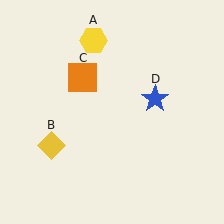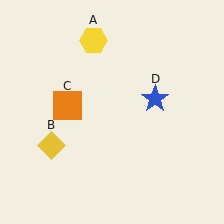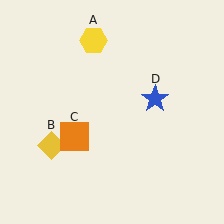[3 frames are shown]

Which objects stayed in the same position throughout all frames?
Yellow hexagon (object A) and yellow diamond (object B) and blue star (object D) remained stationary.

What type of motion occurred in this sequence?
The orange square (object C) rotated counterclockwise around the center of the scene.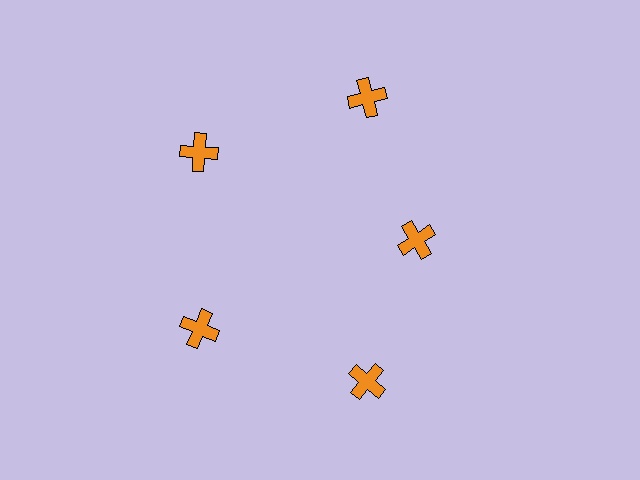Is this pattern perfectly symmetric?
No. The 5 orange crosses are arranged in a ring, but one element near the 3 o'clock position is pulled inward toward the center, breaking the 5-fold rotational symmetry.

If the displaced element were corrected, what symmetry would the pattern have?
It would have 5-fold rotational symmetry — the pattern would map onto itself every 72 degrees.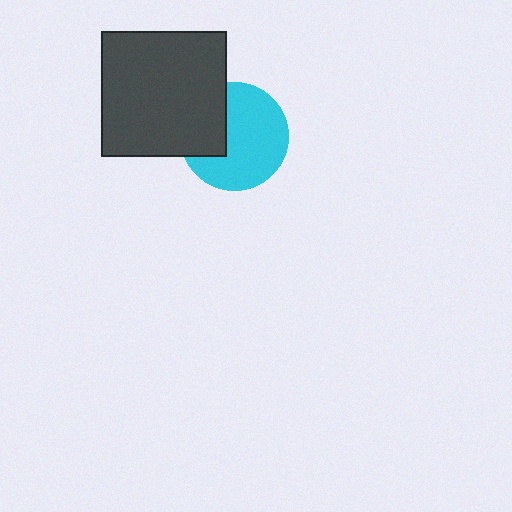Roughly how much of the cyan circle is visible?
Most of it is visible (roughly 69%).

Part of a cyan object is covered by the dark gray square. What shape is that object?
It is a circle.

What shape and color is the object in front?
The object in front is a dark gray square.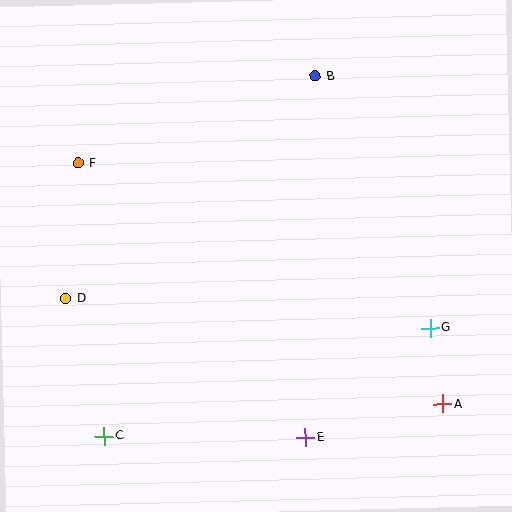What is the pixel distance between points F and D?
The distance between F and D is 136 pixels.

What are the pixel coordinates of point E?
Point E is at (305, 437).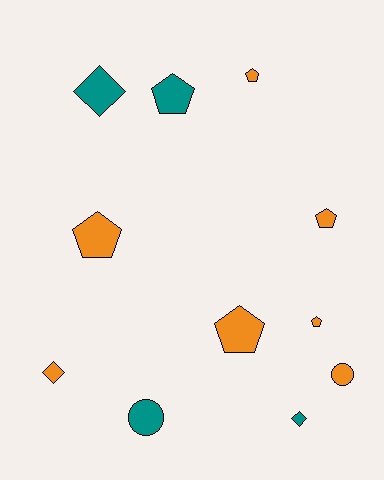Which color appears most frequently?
Orange, with 7 objects.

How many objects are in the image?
There are 11 objects.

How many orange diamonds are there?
There is 1 orange diamond.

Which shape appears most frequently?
Pentagon, with 6 objects.